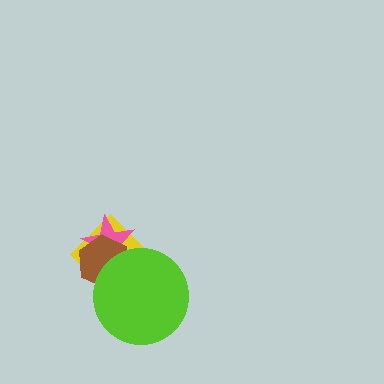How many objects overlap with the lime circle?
3 objects overlap with the lime circle.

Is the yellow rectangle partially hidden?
Yes, it is partially covered by another shape.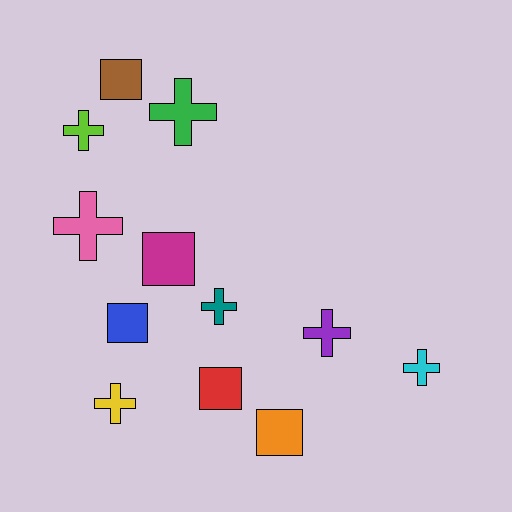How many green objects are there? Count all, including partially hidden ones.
There is 1 green object.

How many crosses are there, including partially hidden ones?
There are 7 crosses.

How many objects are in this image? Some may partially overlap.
There are 12 objects.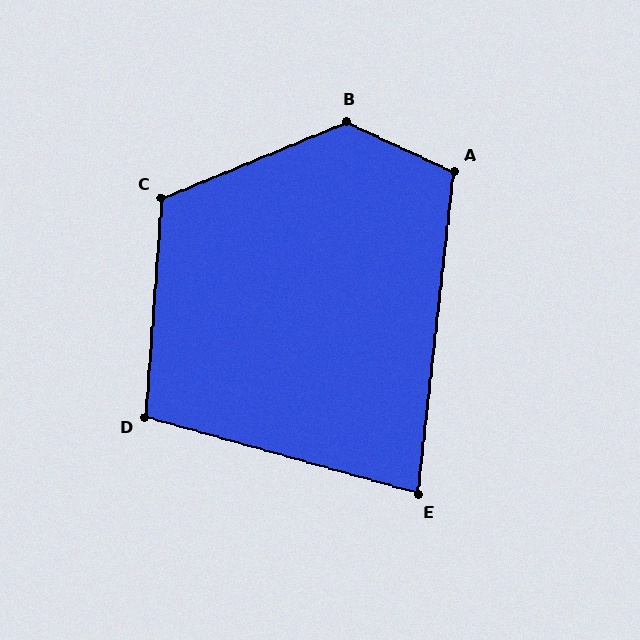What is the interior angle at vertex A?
Approximately 109 degrees (obtuse).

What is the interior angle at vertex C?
Approximately 117 degrees (obtuse).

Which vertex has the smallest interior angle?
E, at approximately 81 degrees.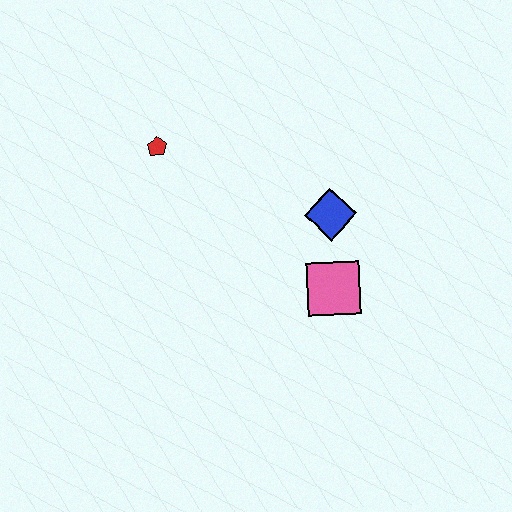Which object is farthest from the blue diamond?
The red pentagon is farthest from the blue diamond.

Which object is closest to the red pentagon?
The blue diamond is closest to the red pentagon.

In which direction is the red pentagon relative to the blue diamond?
The red pentagon is to the left of the blue diamond.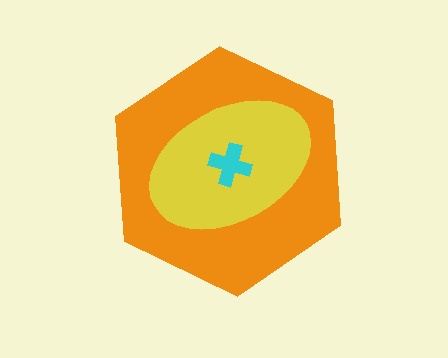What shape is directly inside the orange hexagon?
The yellow ellipse.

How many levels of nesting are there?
3.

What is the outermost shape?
The orange hexagon.